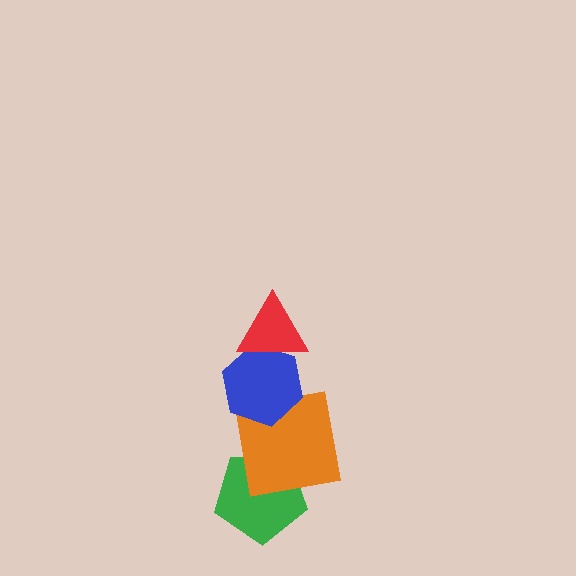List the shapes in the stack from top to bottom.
From top to bottom: the red triangle, the blue hexagon, the orange square, the green pentagon.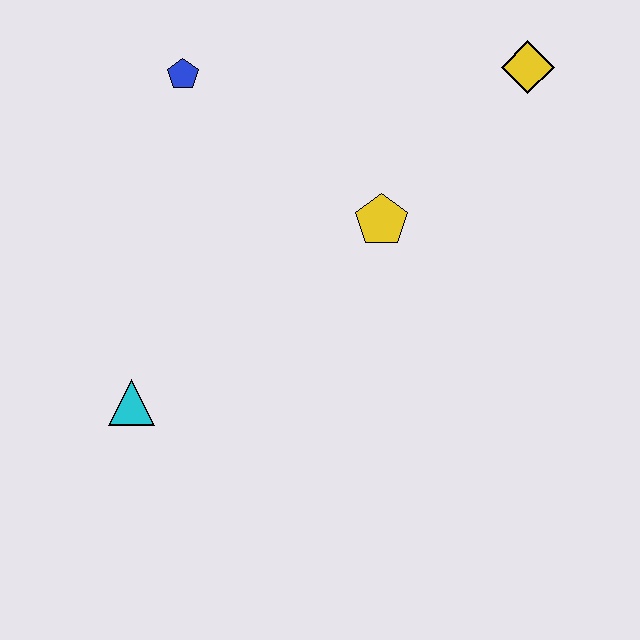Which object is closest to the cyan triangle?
The yellow pentagon is closest to the cyan triangle.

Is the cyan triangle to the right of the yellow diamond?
No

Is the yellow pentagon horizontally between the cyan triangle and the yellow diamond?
Yes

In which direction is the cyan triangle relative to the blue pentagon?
The cyan triangle is below the blue pentagon.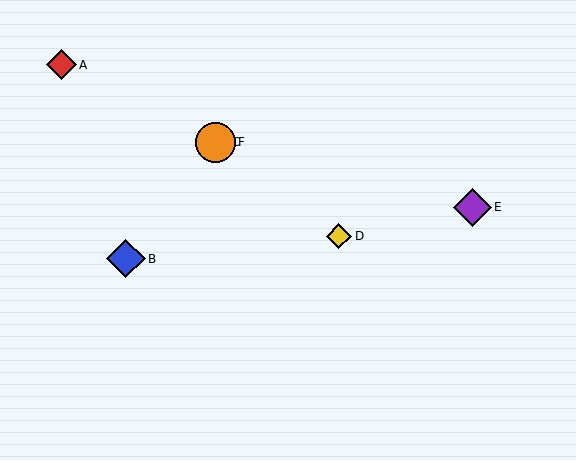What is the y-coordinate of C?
Object C is at y≈142.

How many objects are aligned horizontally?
2 objects (C, F) are aligned horizontally.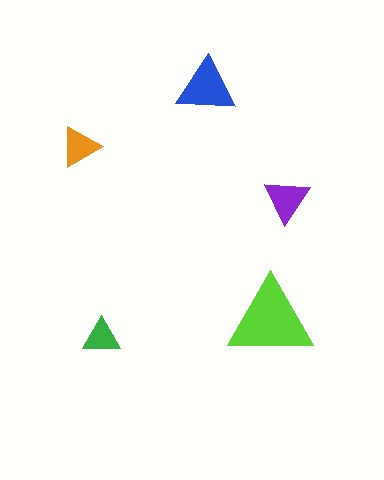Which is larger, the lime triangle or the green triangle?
The lime one.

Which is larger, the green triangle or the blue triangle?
The blue one.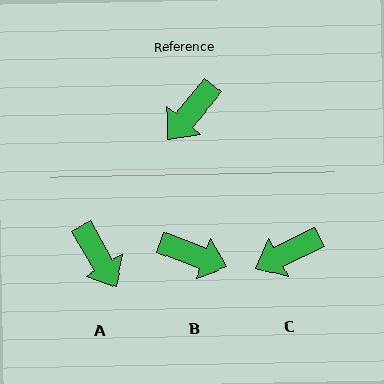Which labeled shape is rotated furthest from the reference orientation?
B, about 110 degrees away.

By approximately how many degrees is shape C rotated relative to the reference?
Approximately 24 degrees clockwise.